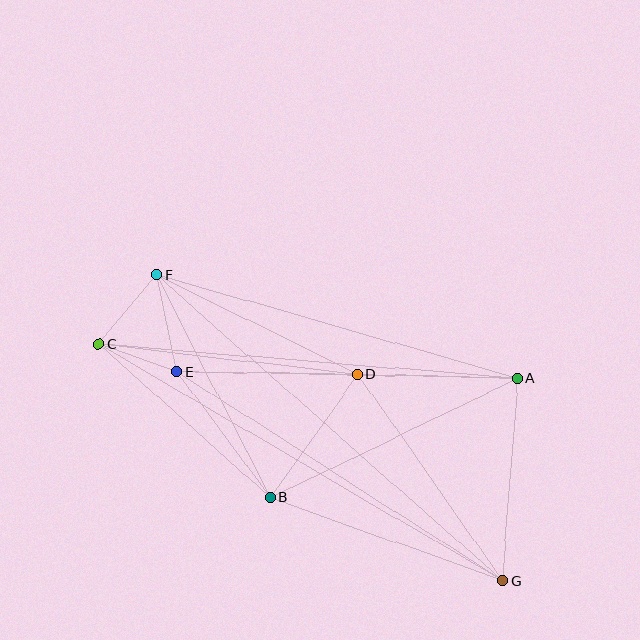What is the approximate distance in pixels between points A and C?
The distance between A and C is approximately 420 pixels.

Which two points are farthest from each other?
Points C and G are farthest from each other.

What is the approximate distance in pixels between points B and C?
The distance between B and C is approximately 230 pixels.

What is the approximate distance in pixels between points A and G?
The distance between A and G is approximately 203 pixels.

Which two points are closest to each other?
Points C and E are closest to each other.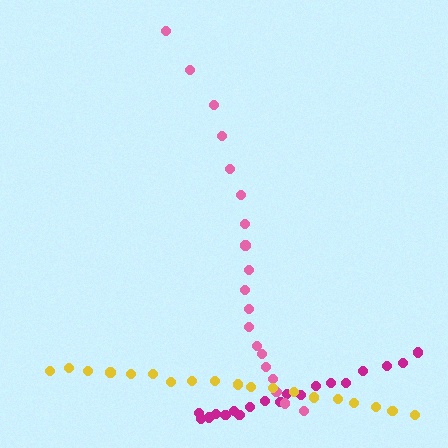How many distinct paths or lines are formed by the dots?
There are 3 distinct paths.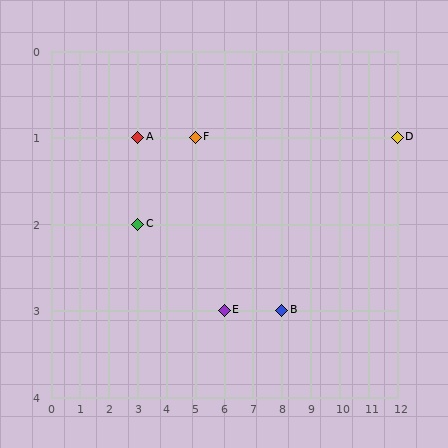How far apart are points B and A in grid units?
Points B and A are 5 columns and 2 rows apart (about 5.4 grid units diagonally).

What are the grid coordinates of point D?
Point D is at grid coordinates (12, 1).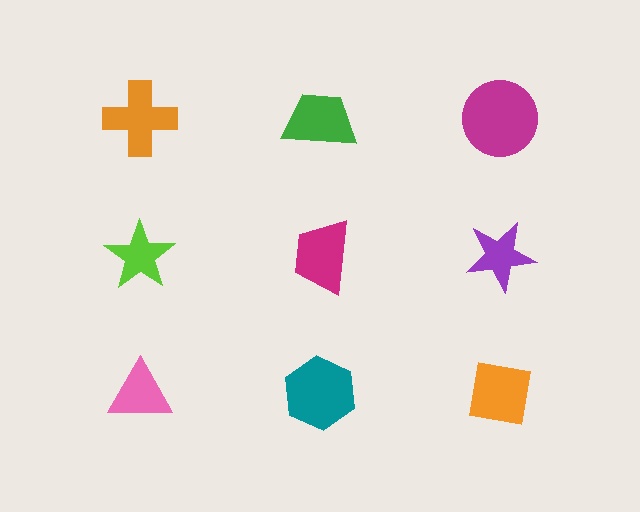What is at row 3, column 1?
A pink triangle.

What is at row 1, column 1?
An orange cross.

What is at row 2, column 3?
A purple star.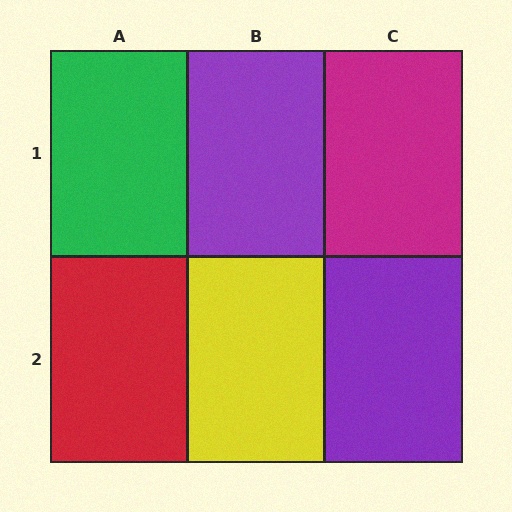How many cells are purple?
2 cells are purple.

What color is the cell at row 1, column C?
Magenta.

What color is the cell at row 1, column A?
Green.